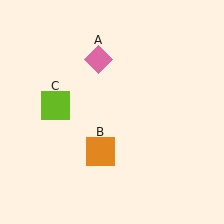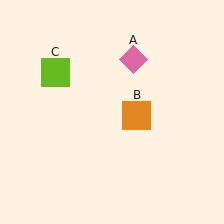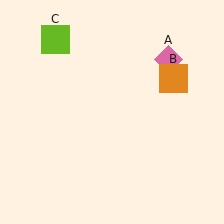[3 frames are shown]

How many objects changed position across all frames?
3 objects changed position: pink diamond (object A), orange square (object B), lime square (object C).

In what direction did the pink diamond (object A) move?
The pink diamond (object A) moved right.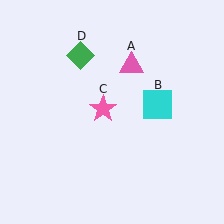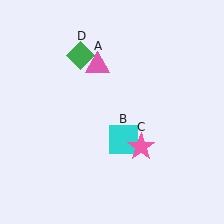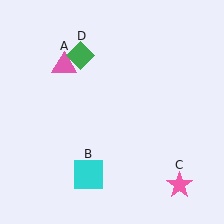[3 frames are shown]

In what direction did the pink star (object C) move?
The pink star (object C) moved down and to the right.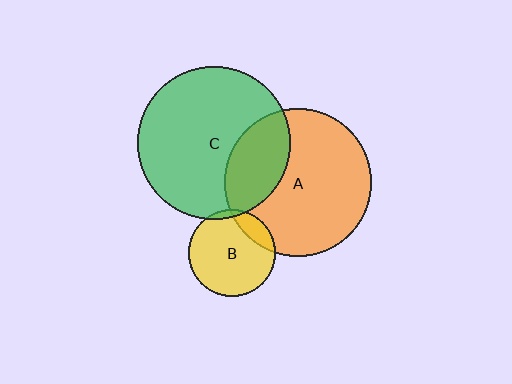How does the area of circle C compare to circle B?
Approximately 3.1 times.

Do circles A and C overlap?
Yes.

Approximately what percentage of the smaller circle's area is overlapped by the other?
Approximately 30%.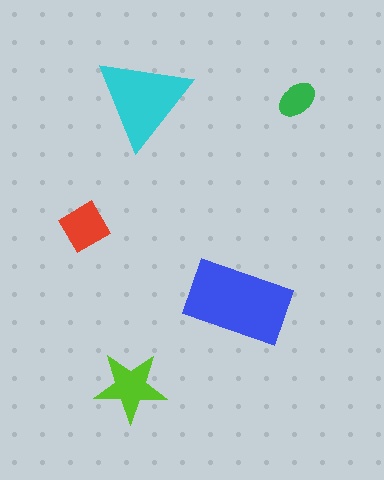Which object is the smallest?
The green ellipse.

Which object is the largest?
The blue rectangle.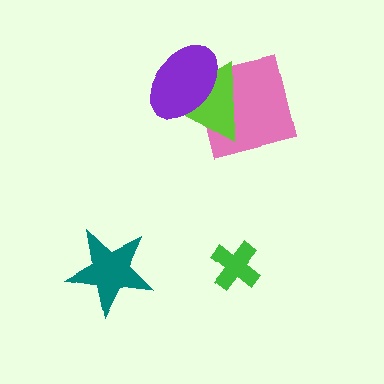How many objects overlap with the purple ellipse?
2 objects overlap with the purple ellipse.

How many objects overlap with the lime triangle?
2 objects overlap with the lime triangle.